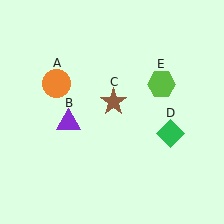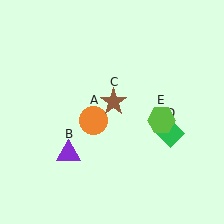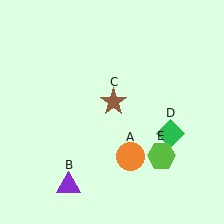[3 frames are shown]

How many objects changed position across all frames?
3 objects changed position: orange circle (object A), purple triangle (object B), lime hexagon (object E).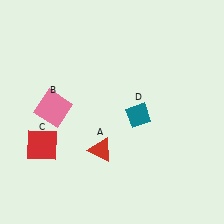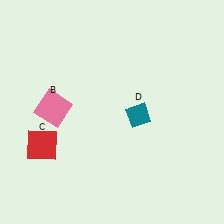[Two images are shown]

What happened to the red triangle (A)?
The red triangle (A) was removed in Image 2. It was in the bottom-left area of Image 1.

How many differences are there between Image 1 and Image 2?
There is 1 difference between the two images.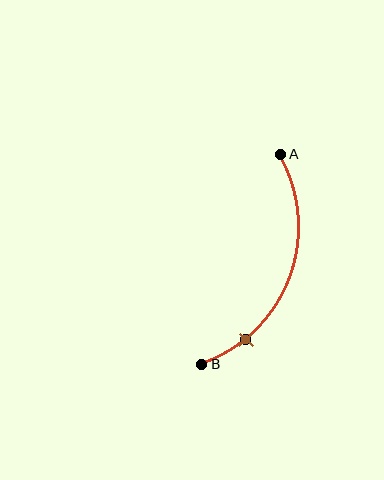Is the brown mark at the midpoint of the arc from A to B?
No. The brown mark lies on the arc but is closer to endpoint B. The arc midpoint would be at the point on the curve equidistant along the arc from both A and B.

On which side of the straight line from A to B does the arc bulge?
The arc bulges to the right of the straight line connecting A and B.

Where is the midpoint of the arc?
The arc midpoint is the point on the curve farthest from the straight line joining A and B. It sits to the right of that line.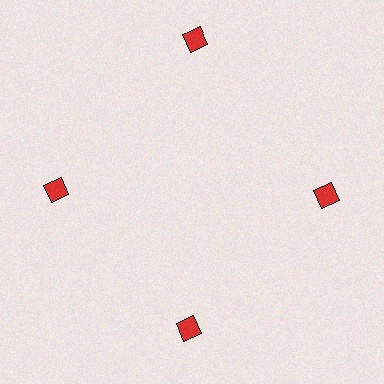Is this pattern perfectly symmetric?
No. The 4 red squares are arranged in a ring, but one element near the 12 o'clock position is pushed outward from the center, breaking the 4-fold rotational symmetry.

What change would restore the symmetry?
The symmetry would be restored by moving it inward, back onto the ring so that all 4 squares sit at equal angles and equal distance from the center.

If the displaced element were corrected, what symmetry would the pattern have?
It would have 4-fold rotational symmetry — the pattern would map onto itself every 90 degrees.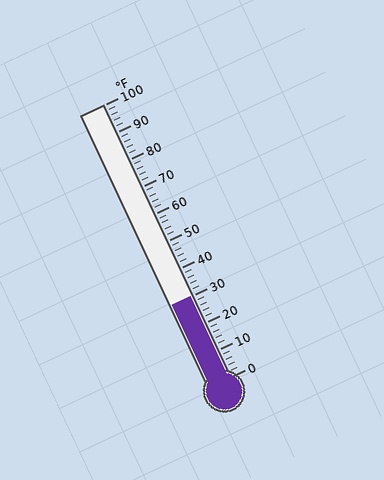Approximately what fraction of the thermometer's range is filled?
The thermometer is filled to approximately 30% of its range.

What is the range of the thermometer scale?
The thermometer scale ranges from 0°F to 100°F.